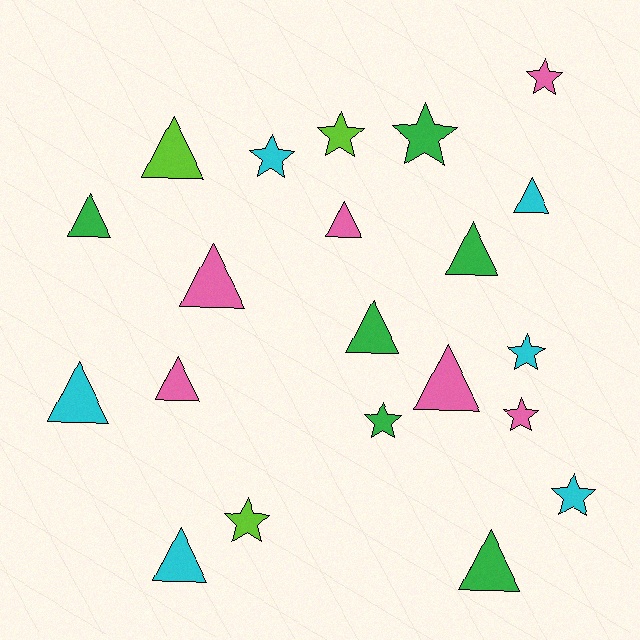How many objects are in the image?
There are 21 objects.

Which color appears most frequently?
Cyan, with 6 objects.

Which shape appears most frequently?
Triangle, with 12 objects.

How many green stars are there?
There are 2 green stars.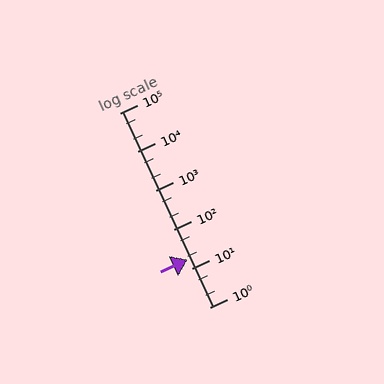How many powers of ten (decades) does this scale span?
The scale spans 5 decades, from 1 to 100000.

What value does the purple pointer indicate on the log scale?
The pointer indicates approximately 17.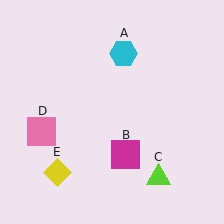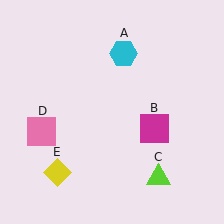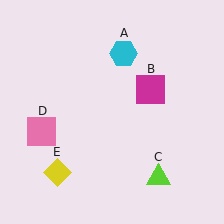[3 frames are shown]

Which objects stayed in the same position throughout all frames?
Cyan hexagon (object A) and lime triangle (object C) and pink square (object D) and yellow diamond (object E) remained stationary.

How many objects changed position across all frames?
1 object changed position: magenta square (object B).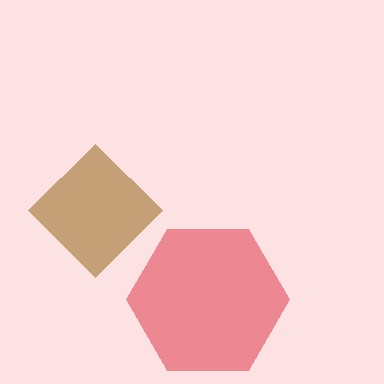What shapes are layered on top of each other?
The layered shapes are: a red hexagon, a brown diamond.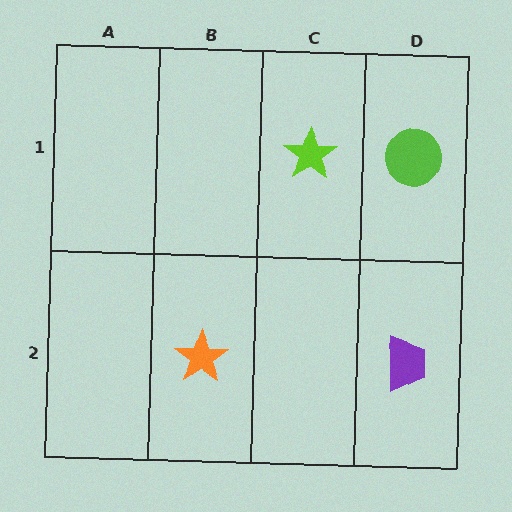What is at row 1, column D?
A lime circle.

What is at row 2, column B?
An orange star.